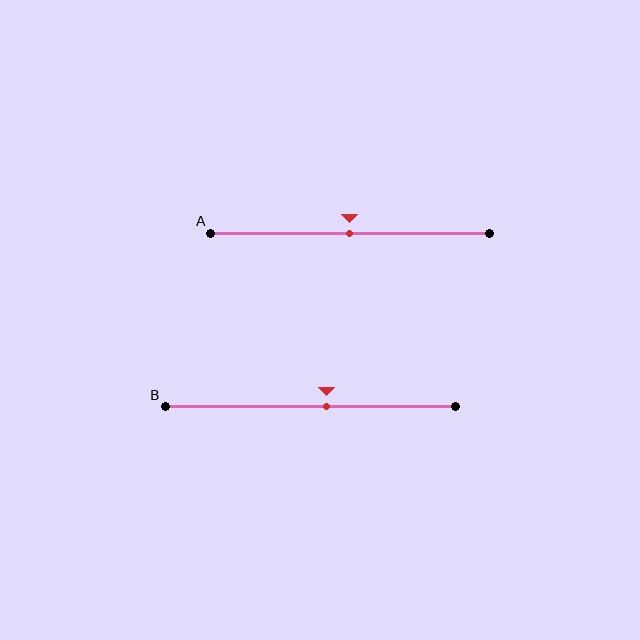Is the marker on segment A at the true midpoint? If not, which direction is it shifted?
Yes, the marker on segment A is at the true midpoint.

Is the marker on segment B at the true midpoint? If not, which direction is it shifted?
No, the marker on segment B is shifted to the right by about 6% of the segment length.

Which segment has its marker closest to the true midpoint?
Segment A has its marker closest to the true midpoint.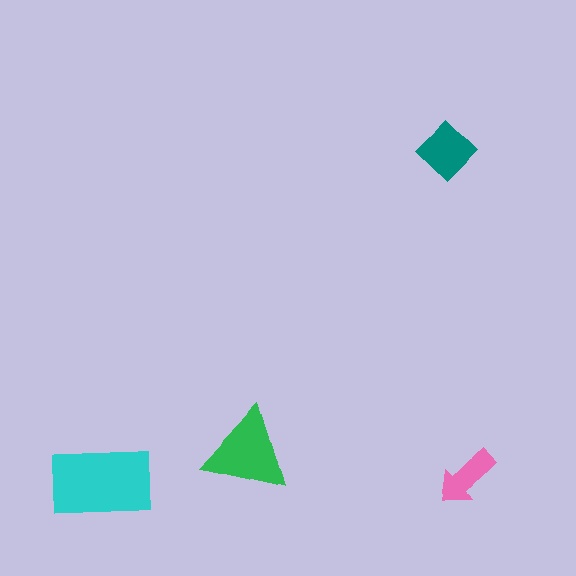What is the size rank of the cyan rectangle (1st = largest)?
1st.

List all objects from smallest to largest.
The pink arrow, the teal diamond, the green triangle, the cyan rectangle.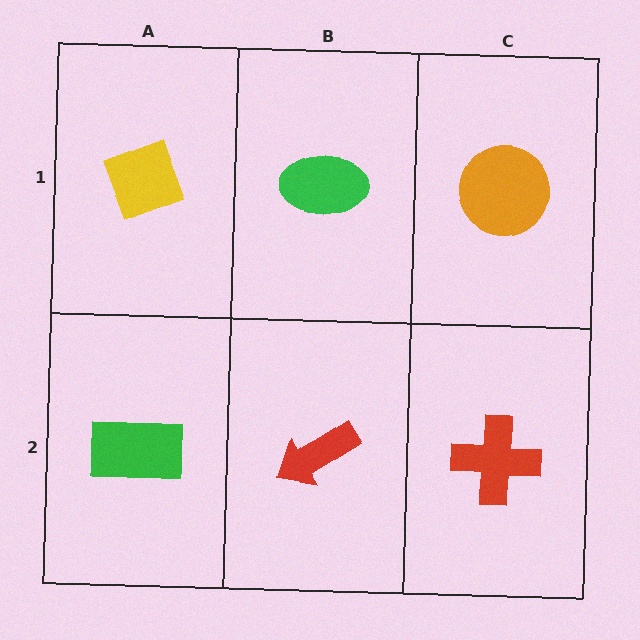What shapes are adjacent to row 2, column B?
A green ellipse (row 1, column B), a green rectangle (row 2, column A), a red cross (row 2, column C).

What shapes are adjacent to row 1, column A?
A green rectangle (row 2, column A), a green ellipse (row 1, column B).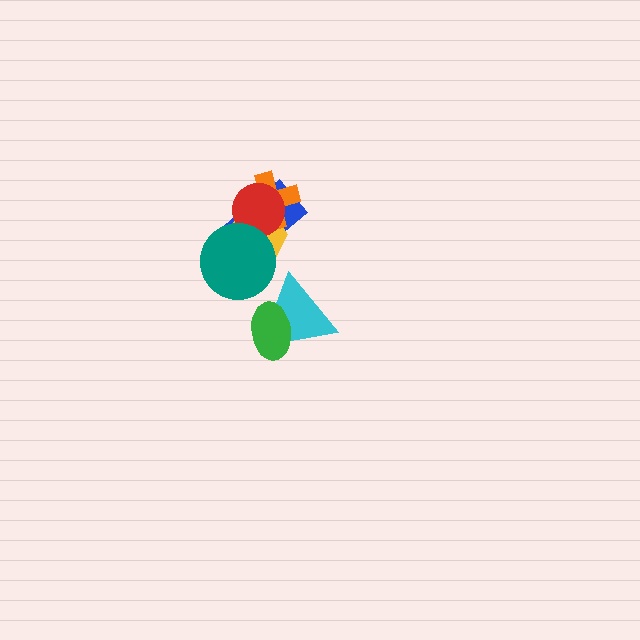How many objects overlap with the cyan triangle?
1 object overlaps with the cyan triangle.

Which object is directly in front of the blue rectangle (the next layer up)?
The yellow hexagon is directly in front of the blue rectangle.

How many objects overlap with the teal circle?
3 objects overlap with the teal circle.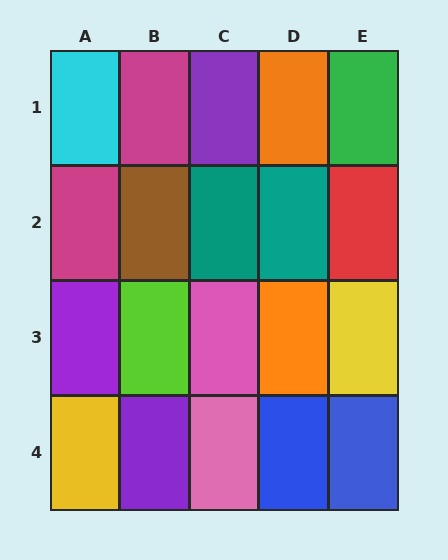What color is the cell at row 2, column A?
Magenta.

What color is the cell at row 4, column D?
Blue.